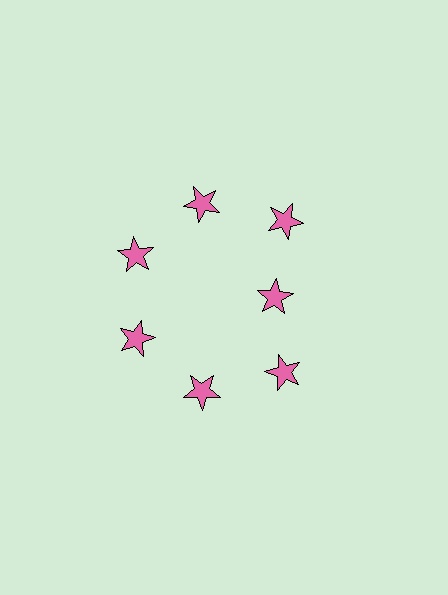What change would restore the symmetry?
The symmetry would be restored by moving it outward, back onto the ring so that all 7 stars sit at equal angles and equal distance from the center.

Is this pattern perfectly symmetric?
No. The 7 pink stars are arranged in a ring, but one element near the 3 o'clock position is pulled inward toward the center, breaking the 7-fold rotational symmetry.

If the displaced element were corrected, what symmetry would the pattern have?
It would have 7-fold rotational symmetry — the pattern would map onto itself every 51 degrees.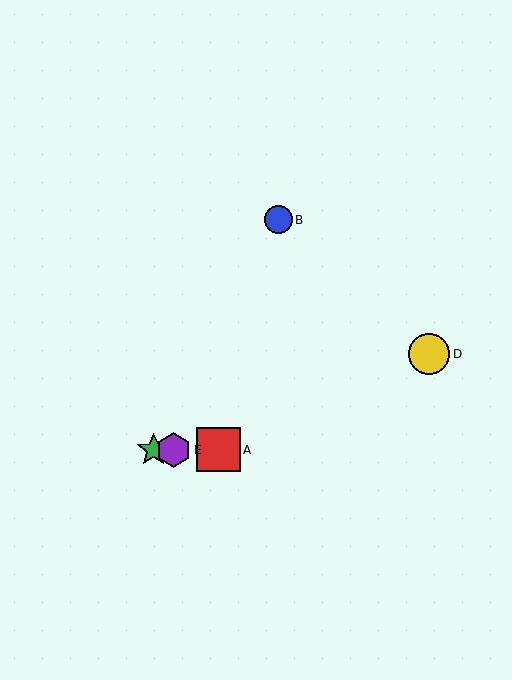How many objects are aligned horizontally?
3 objects (A, C, E) are aligned horizontally.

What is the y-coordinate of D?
Object D is at y≈354.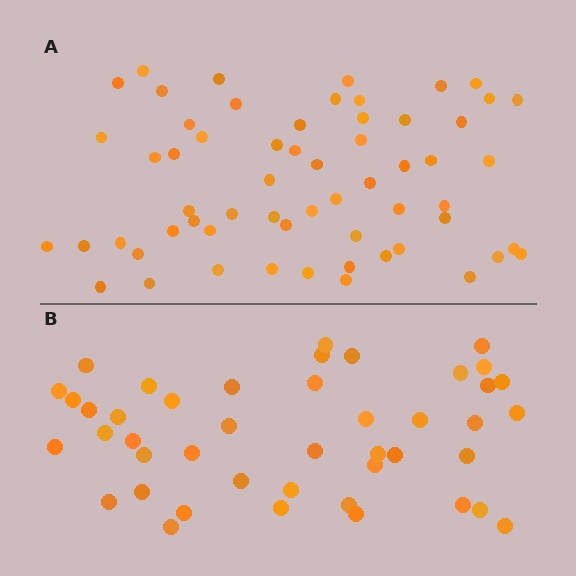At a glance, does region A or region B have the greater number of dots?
Region A (the top region) has more dots.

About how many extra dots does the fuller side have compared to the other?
Region A has approximately 15 more dots than region B.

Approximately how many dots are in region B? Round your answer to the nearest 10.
About 40 dots. (The exact count is 44, which rounds to 40.)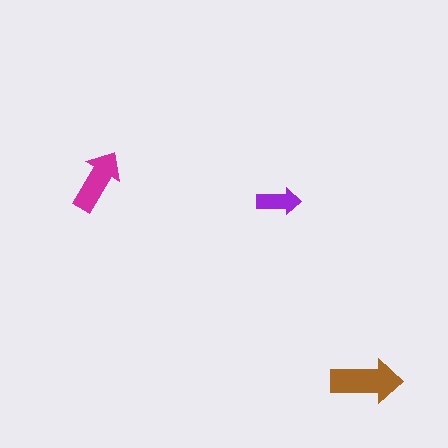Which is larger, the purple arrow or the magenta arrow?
The magenta one.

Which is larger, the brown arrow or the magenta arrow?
The brown one.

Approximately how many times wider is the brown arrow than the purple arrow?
About 1.5 times wider.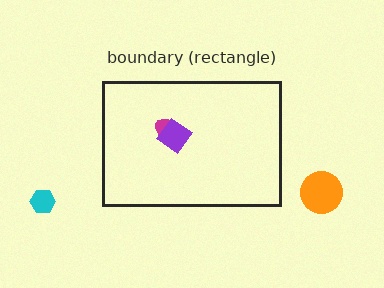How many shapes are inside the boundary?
2 inside, 2 outside.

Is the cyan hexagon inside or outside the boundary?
Outside.